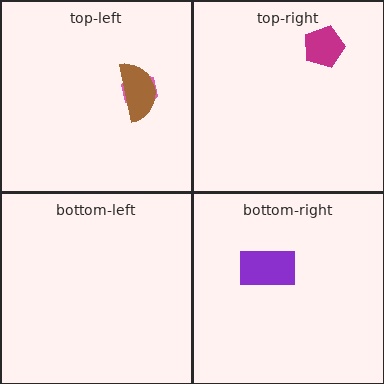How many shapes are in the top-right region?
1.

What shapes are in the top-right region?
The magenta pentagon.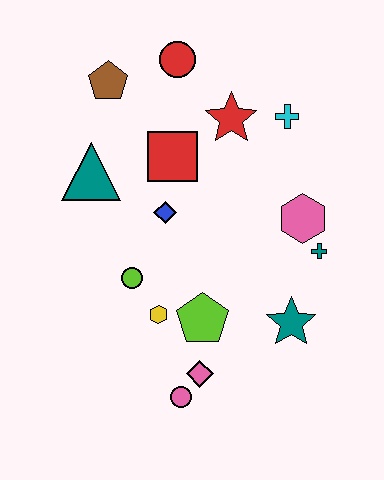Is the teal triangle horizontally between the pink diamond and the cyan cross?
No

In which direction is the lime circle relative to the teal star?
The lime circle is to the left of the teal star.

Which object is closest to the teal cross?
The pink hexagon is closest to the teal cross.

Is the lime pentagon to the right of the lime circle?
Yes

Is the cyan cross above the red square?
Yes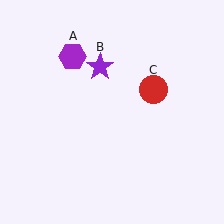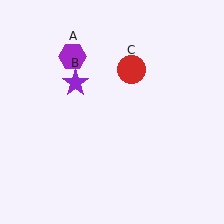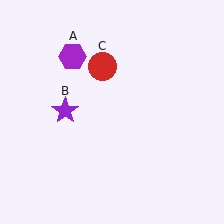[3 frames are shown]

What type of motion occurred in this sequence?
The purple star (object B), red circle (object C) rotated counterclockwise around the center of the scene.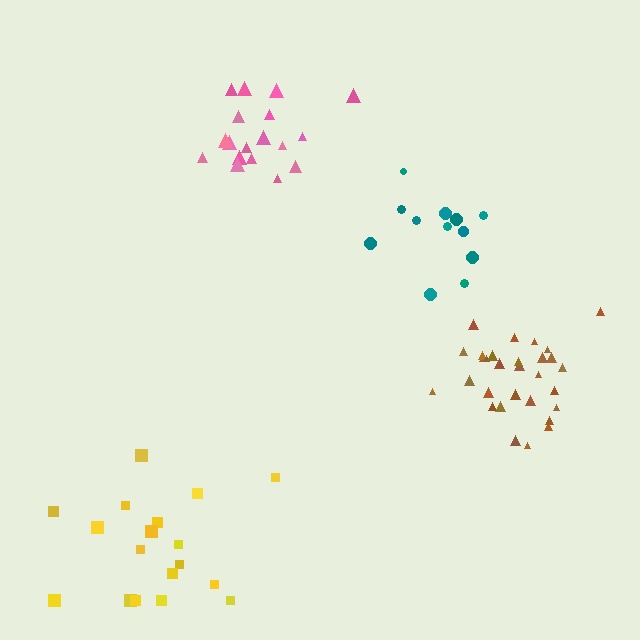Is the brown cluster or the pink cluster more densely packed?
Brown.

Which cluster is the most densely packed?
Brown.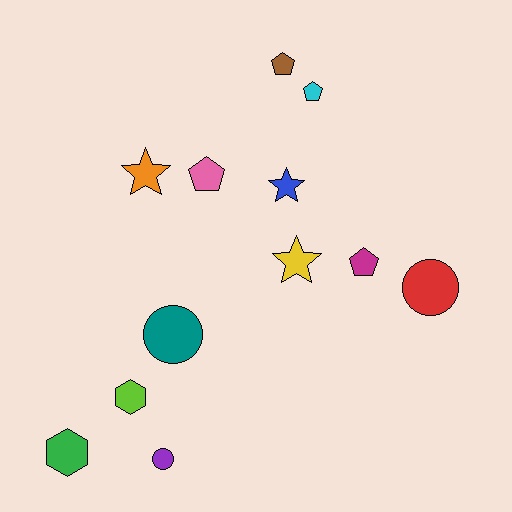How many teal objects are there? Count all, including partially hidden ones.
There is 1 teal object.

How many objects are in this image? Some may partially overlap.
There are 12 objects.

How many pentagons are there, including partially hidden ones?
There are 4 pentagons.